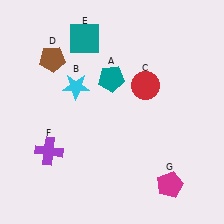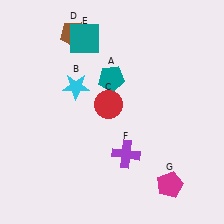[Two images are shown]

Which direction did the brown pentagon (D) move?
The brown pentagon (D) moved up.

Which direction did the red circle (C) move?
The red circle (C) moved left.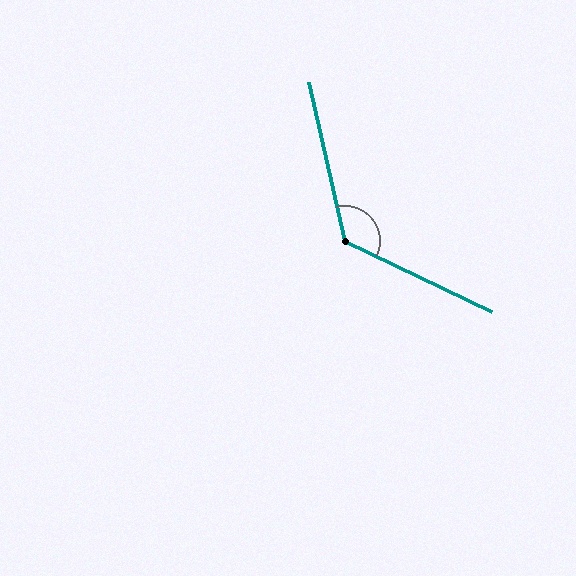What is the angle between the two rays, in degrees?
Approximately 128 degrees.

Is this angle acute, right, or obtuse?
It is obtuse.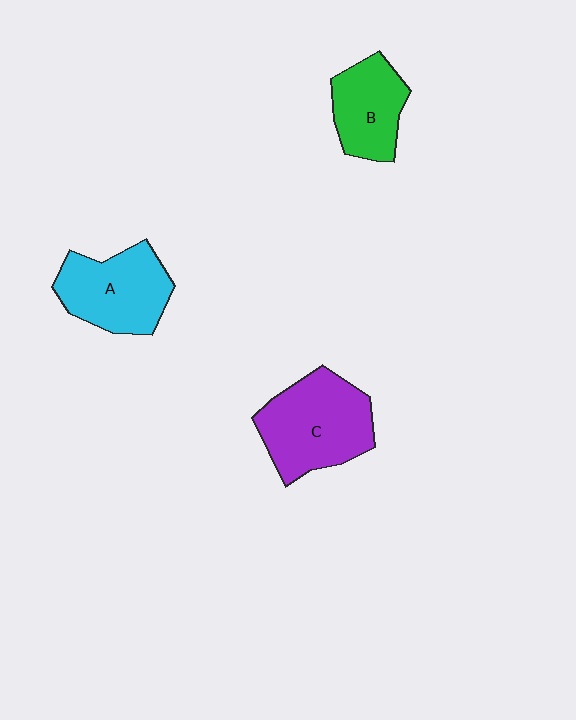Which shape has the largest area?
Shape C (purple).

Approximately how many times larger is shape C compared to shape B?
Approximately 1.5 times.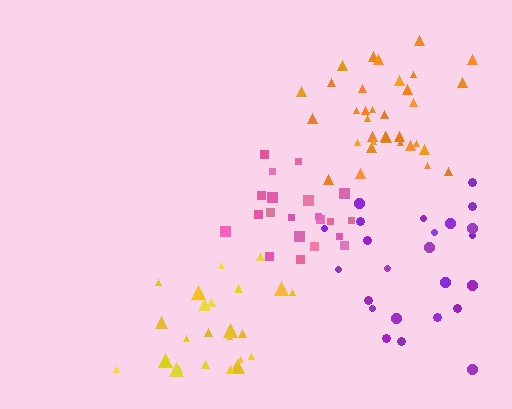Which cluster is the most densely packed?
Orange.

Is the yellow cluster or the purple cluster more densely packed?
Yellow.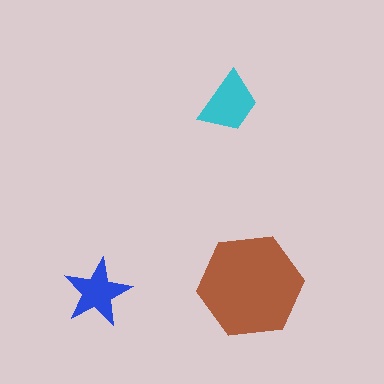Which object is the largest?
The brown hexagon.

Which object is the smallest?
The blue star.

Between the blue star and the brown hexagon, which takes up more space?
The brown hexagon.